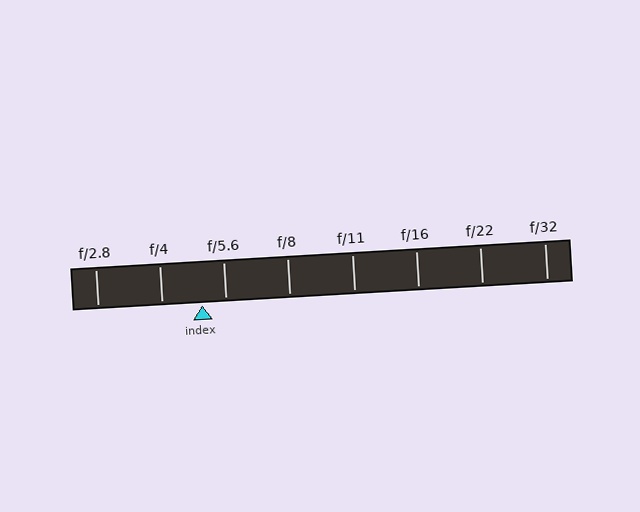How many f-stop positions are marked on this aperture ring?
There are 8 f-stop positions marked.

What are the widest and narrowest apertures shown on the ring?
The widest aperture shown is f/2.8 and the narrowest is f/32.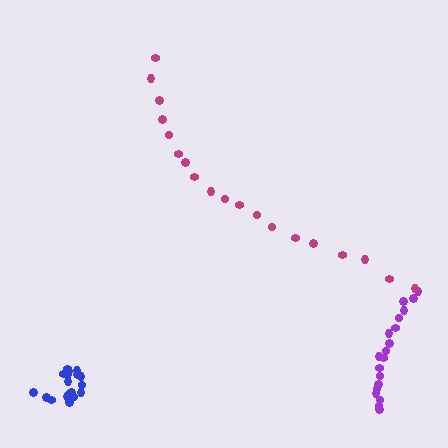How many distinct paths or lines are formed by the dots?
There are 3 distinct paths.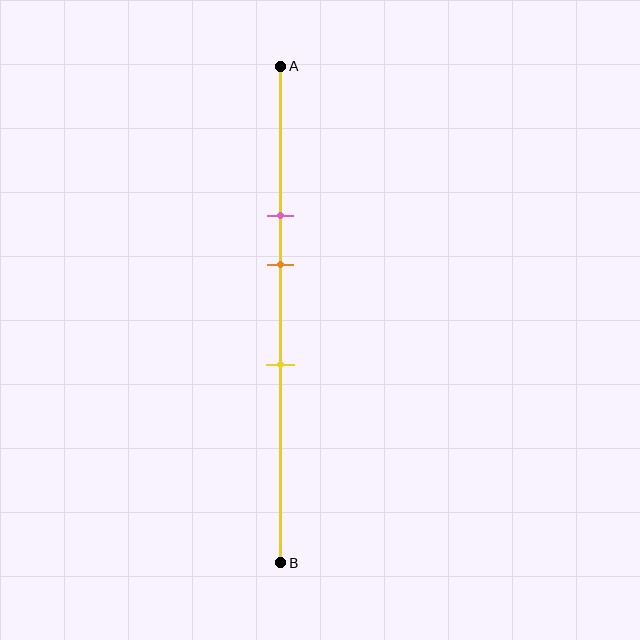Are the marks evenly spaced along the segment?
Yes, the marks are approximately evenly spaced.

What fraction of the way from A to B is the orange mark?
The orange mark is approximately 40% (0.4) of the way from A to B.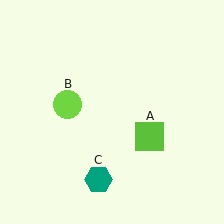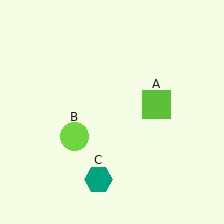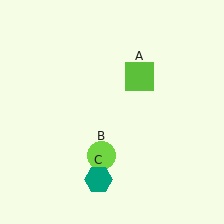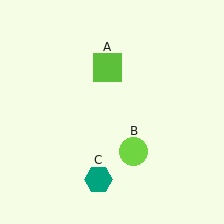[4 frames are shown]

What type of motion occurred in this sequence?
The lime square (object A), lime circle (object B) rotated counterclockwise around the center of the scene.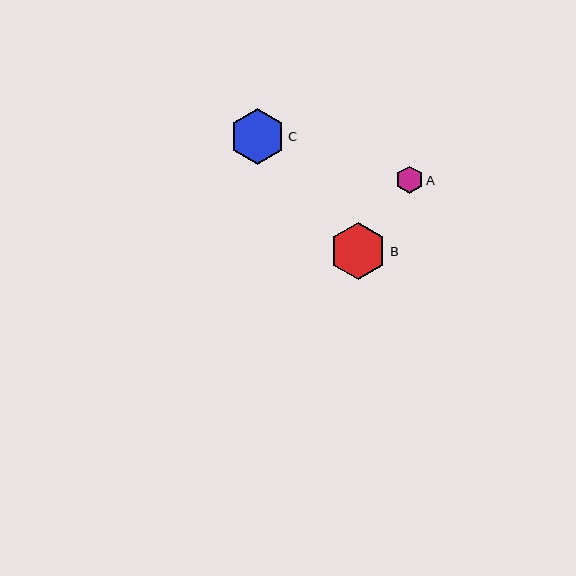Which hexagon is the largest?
Hexagon B is the largest with a size of approximately 58 pixels.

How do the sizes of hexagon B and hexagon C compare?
Hexagon B and hexagon C are approximately the same size.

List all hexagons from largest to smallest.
From largest to smallest: B, C, A.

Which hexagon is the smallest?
Hexagon A is the smallest with a size of approximately 27 pixels.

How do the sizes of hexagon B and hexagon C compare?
Hexagon B and hexagon C are approximately the same size.